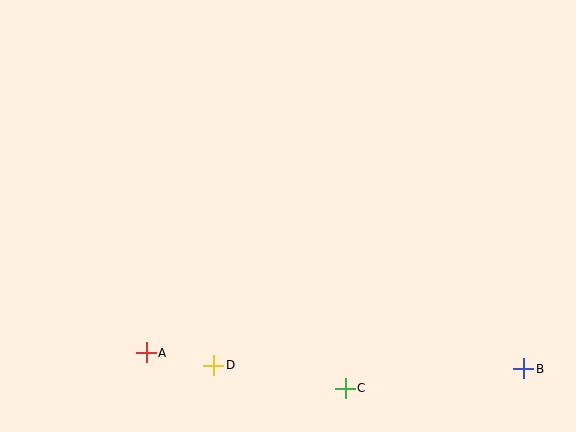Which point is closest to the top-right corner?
Point B is closest to the top-right corner.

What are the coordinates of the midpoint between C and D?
The midpoint between C and D is at (279, 377).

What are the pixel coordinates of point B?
Point B is at (524, 369).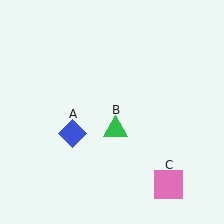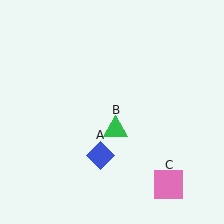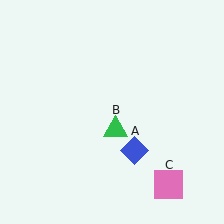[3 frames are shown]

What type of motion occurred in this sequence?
The blue diamond (object A) rotated counterclockwise around the center of the scene.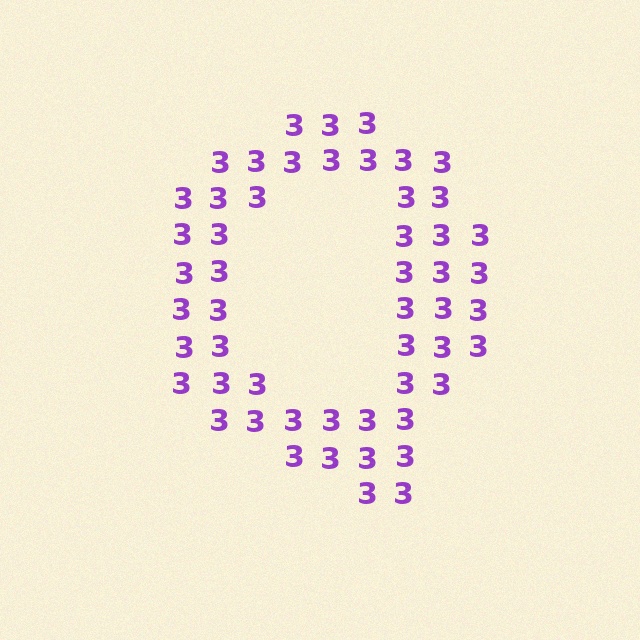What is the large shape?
The large shape is the letter Q.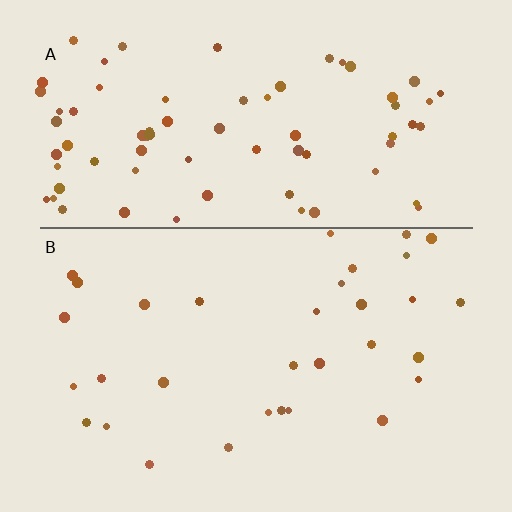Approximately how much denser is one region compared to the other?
Approximately 2.4× — region A over region B.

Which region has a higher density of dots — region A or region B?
A (the top).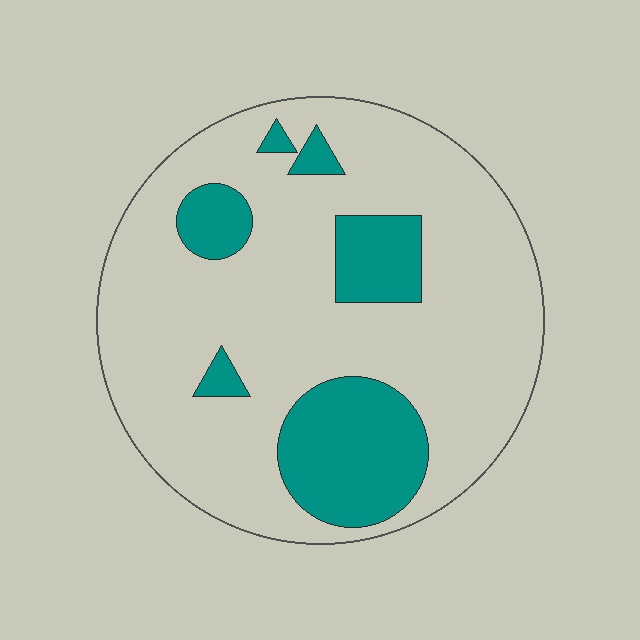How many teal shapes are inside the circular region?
6.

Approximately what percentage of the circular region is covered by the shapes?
Approximately 20%.